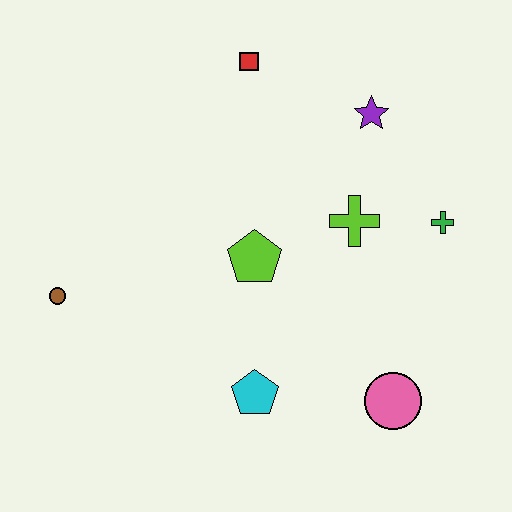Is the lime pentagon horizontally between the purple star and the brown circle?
Yes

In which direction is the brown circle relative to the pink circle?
The brown circle is to the left of the pink circle.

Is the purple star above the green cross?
Yes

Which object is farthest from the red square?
The pink circle is farthest from the red square.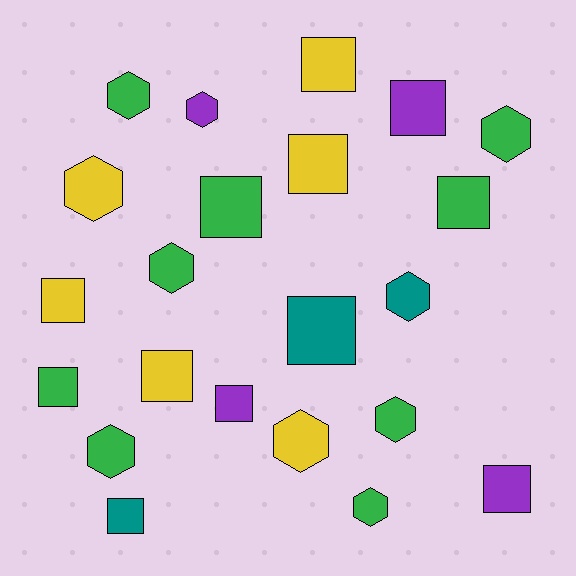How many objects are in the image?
There are 22 objects.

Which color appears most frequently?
Green, with 9 objects.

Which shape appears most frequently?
Square, with 12 objects.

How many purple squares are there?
There are 3 purple squares.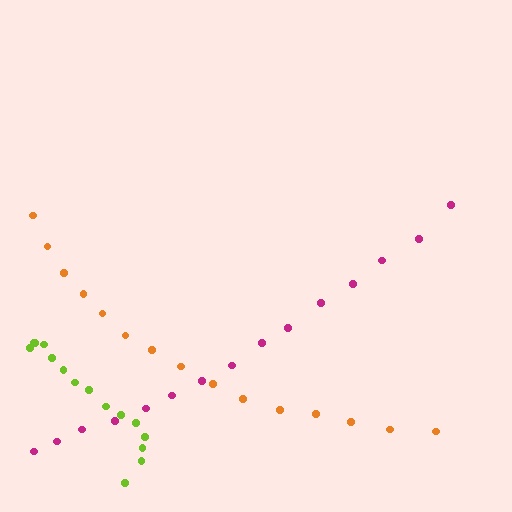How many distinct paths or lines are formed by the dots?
There are 3 distinct paths.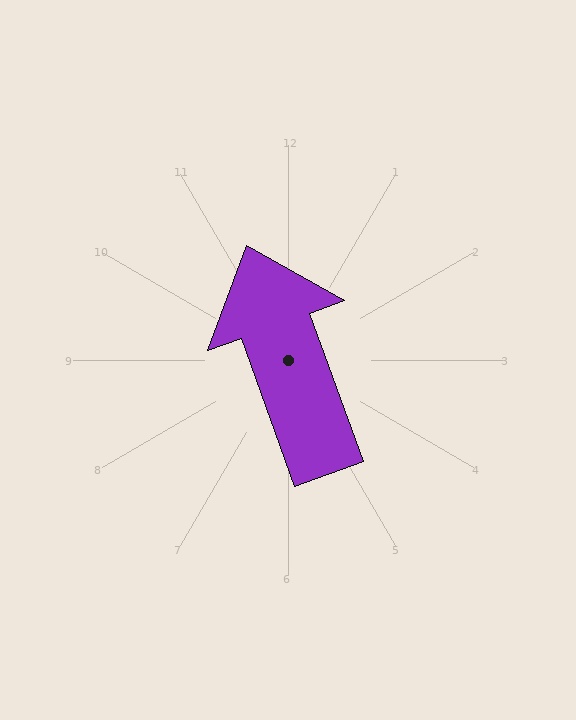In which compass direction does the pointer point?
North.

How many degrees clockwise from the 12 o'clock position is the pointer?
Approximately 340 degrees.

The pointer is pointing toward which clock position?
Roughly 11 o'clock.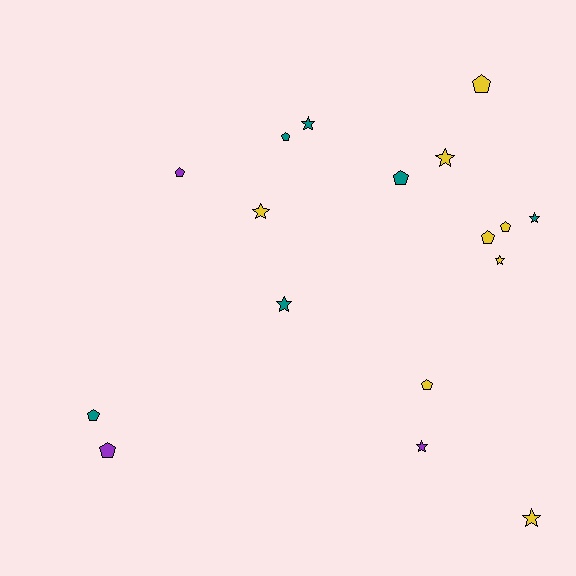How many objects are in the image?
There are 17 objects.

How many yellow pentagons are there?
There are 4 yellow pentagons.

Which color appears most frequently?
Yellow, with 8 objects.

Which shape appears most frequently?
Pentagon, with 9 objects.